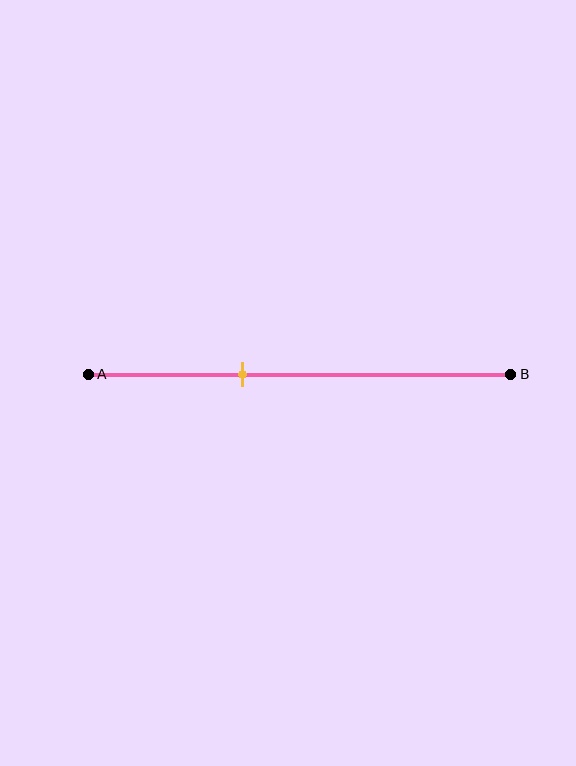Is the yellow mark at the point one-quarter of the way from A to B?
No, the mark is at about 35% from A, not at the 25% one-quarter point.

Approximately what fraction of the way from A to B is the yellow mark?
The yellow mark is approximately 35% of the way from A to B.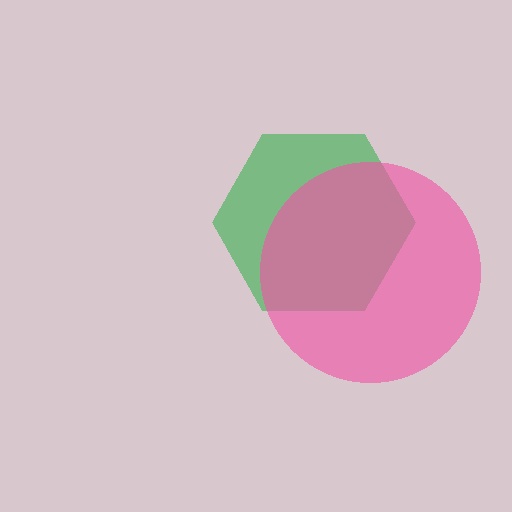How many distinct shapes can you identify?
There are 2 distinct shapes: a green hexagon, a pink circle.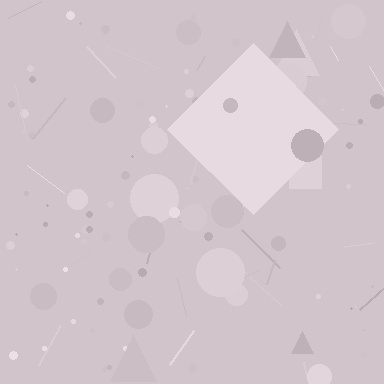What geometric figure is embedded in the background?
A diamond is embedded in the background.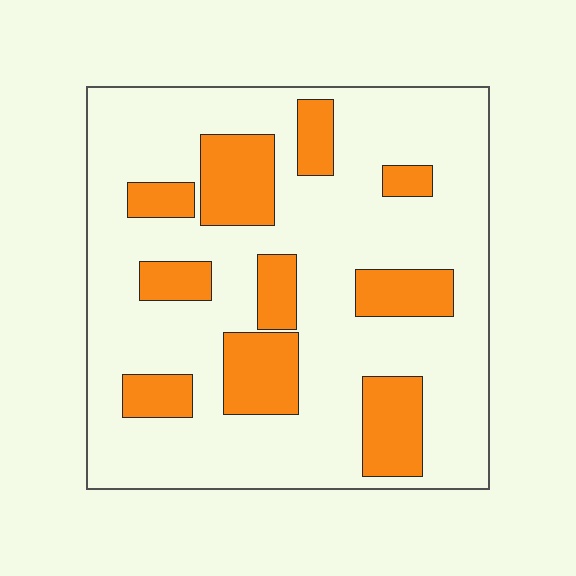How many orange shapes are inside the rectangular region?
10.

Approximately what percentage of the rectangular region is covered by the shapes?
Approximately 25%.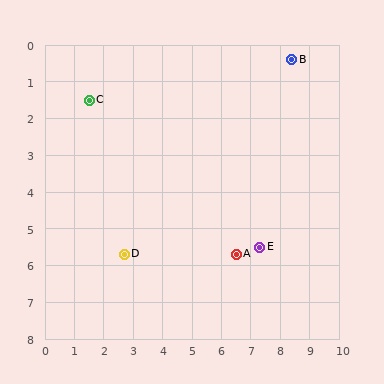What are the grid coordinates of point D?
Point D is at approximately (2.7, 5.7).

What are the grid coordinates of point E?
Point E is at approximately (7.3, 5.5).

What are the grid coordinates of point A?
Point A is at approximately (6.5, 5.7).